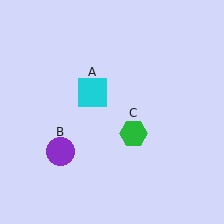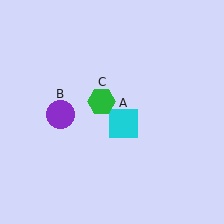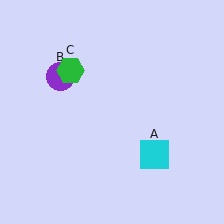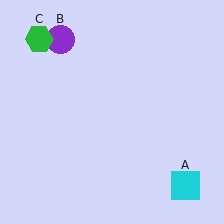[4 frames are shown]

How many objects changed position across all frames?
3 objects changed position: cyan square (object A), purple circle (object B), green hexagon (object C).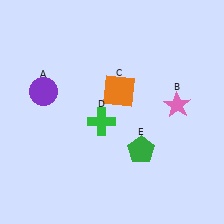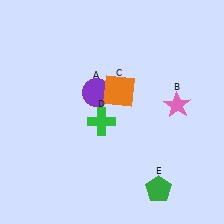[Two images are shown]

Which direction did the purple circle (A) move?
The purple circle (A) moved right.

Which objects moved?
The objects that moved are: the purple circle (A), the green pentagon (E).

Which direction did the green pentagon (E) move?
The green pentagon (E) moved down.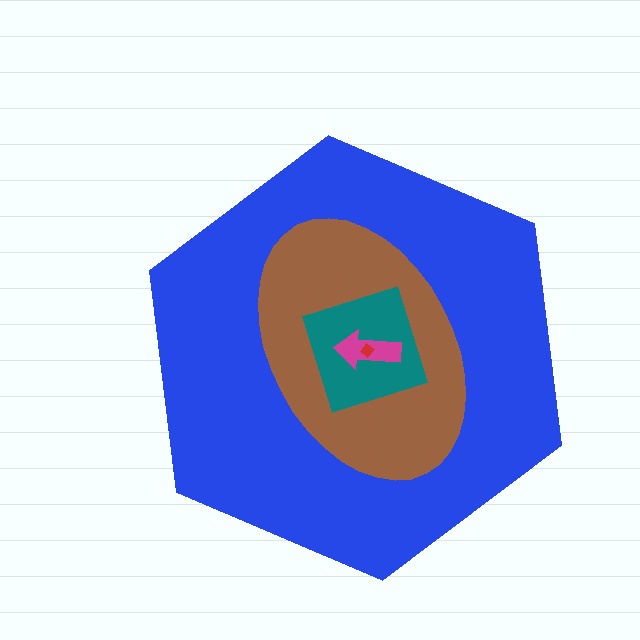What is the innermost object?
The red diamond.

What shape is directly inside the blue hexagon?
The brown ellipse.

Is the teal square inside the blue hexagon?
Yes.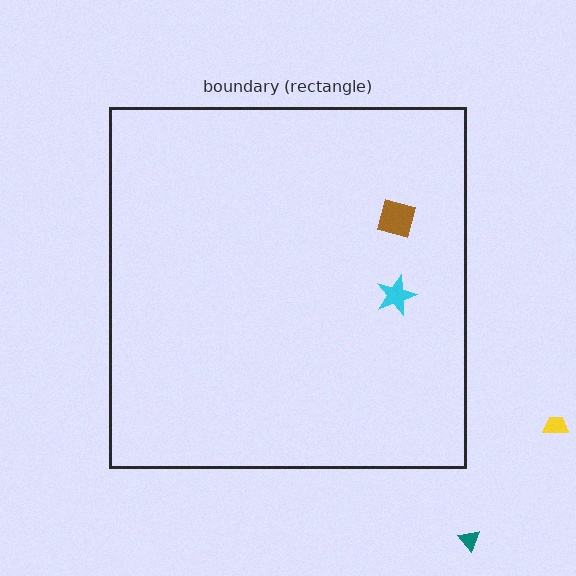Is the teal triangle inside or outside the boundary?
Outside.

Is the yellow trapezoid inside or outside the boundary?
Outside.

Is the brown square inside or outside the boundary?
Inside.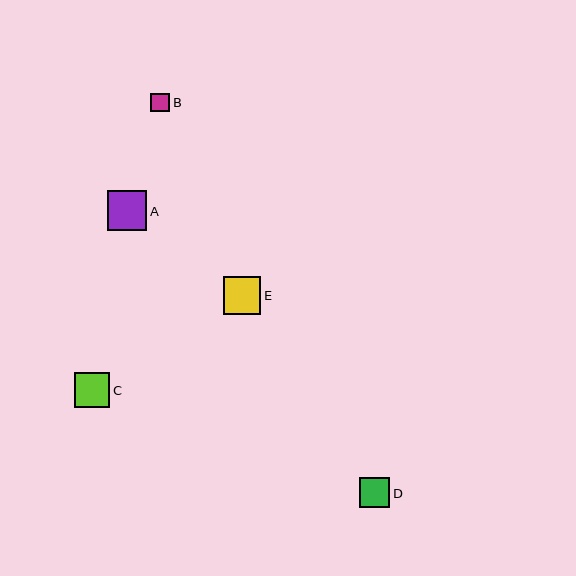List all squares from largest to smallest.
From largest to smallest: A, E, C, D, B.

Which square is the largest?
Square A is the largest with a size of approximately 40 pixels.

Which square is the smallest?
Square B is the smallest with a size of approximately 19 pixels.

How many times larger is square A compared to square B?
Square A is approximately 2.1 times the size of square B.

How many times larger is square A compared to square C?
Square A is approximately 1.1 times the size of square C.